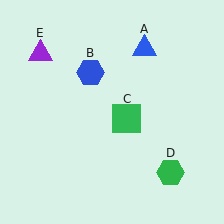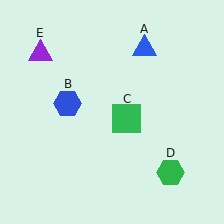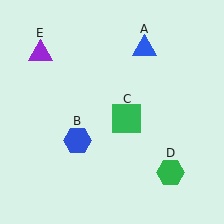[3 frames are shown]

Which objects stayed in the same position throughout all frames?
Blue triangle (object A) and green square (object C) and green hexagon (object D) and purple triangle (object E) remained stationary.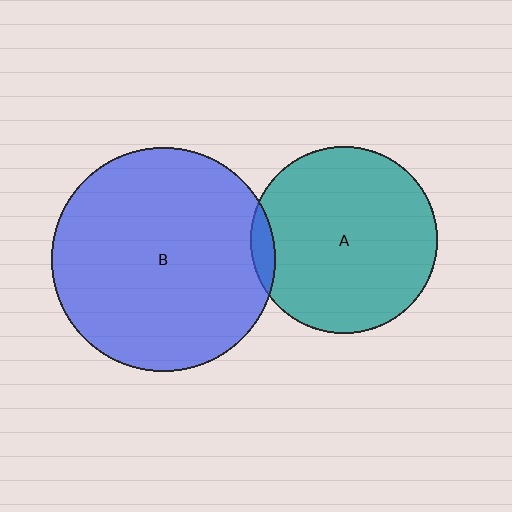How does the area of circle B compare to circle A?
Approximately 1.4 times.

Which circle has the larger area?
Circle B (blue).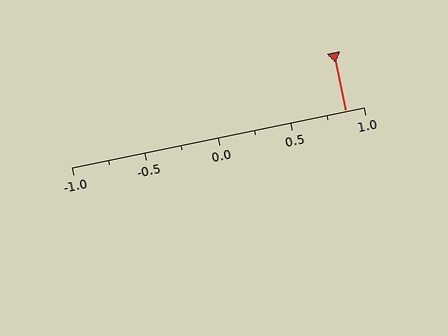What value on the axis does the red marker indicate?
The marker indicates approximately 0.88.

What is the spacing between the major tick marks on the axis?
The major ticks are spaced 0.5 apart.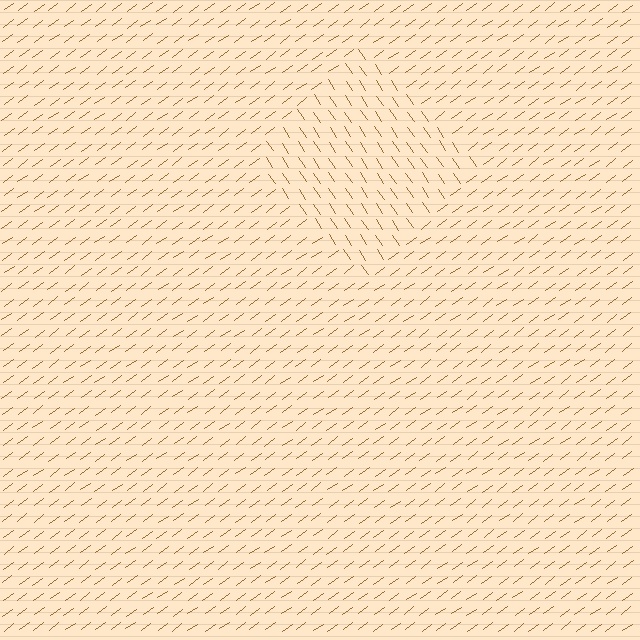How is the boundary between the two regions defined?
The boundary is defined purely by a change in line orientation (approximately 88 degrees difference). All lines are the same color and thickness.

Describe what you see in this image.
The image is filled with small brown line segments. A diamond region in the image has lines oriented differently from the surrounding lines, creating a visible texture boundary.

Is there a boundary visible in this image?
Yes, there is a texture boundary formed by a change in line orientation.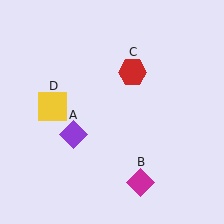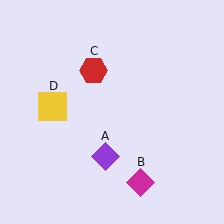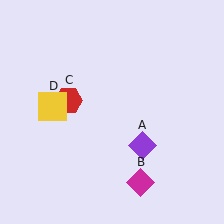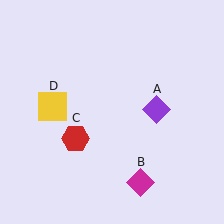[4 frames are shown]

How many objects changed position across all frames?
2 objects changed position: purple diamond (object A), red hexagon (object C).